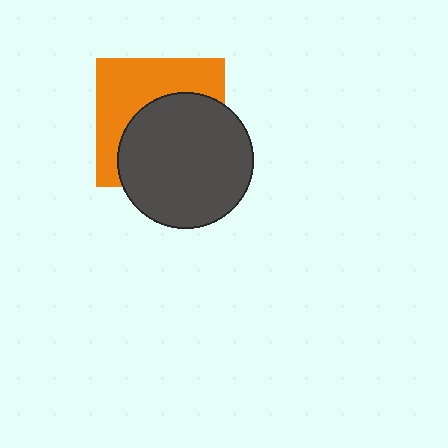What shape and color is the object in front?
The object in front is a dark gray circle.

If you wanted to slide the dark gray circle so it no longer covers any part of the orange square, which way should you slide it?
Slide it toward the lower-right — that is the most direct way to separate the two shapes.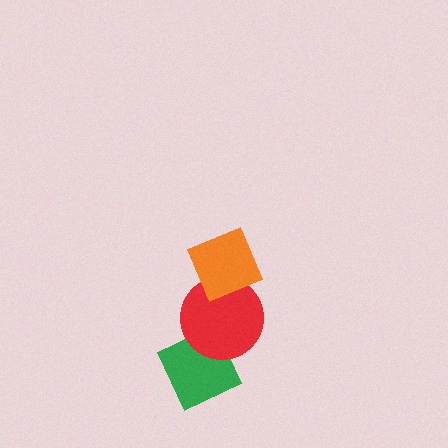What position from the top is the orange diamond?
The orange diamond is 1st from the top.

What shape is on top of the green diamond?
The red circle is on top of the green diamond.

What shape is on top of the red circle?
The orange diamond is on top of the red circle.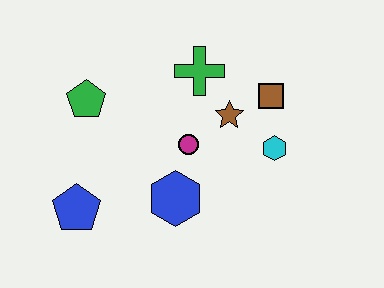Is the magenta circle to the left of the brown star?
Yes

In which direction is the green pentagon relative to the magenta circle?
The green pentagon is to the left of the magenta circle.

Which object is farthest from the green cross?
The blue pentagon is farthest from the green cross.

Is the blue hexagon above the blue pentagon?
Yes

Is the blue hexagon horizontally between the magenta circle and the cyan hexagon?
No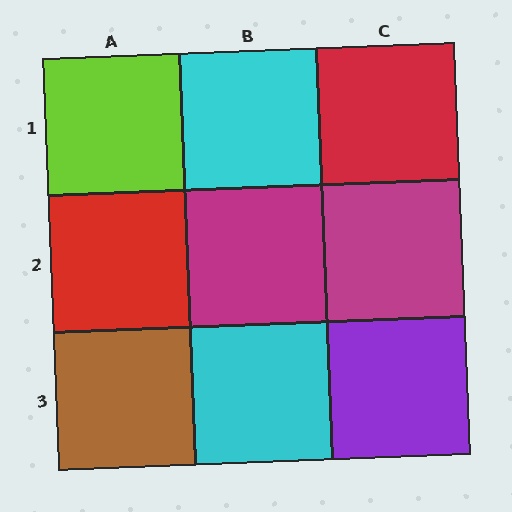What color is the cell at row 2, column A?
Red.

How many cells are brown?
1 cell is brown.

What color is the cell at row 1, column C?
Red.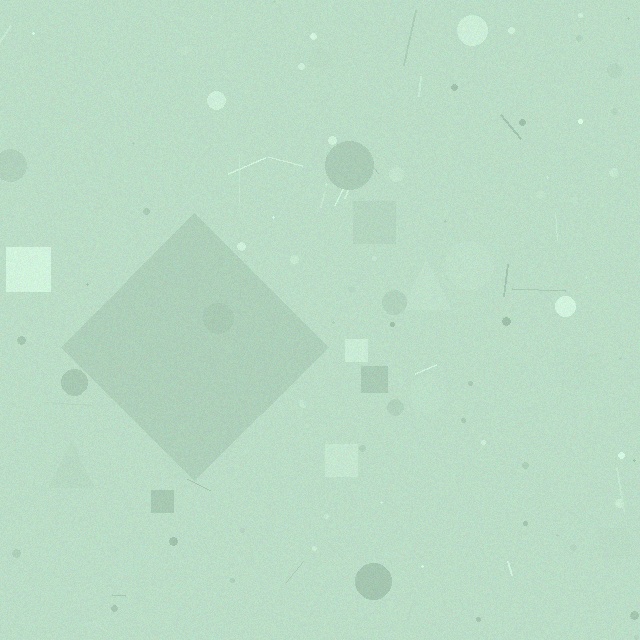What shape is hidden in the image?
A diamond is hidden in the image.